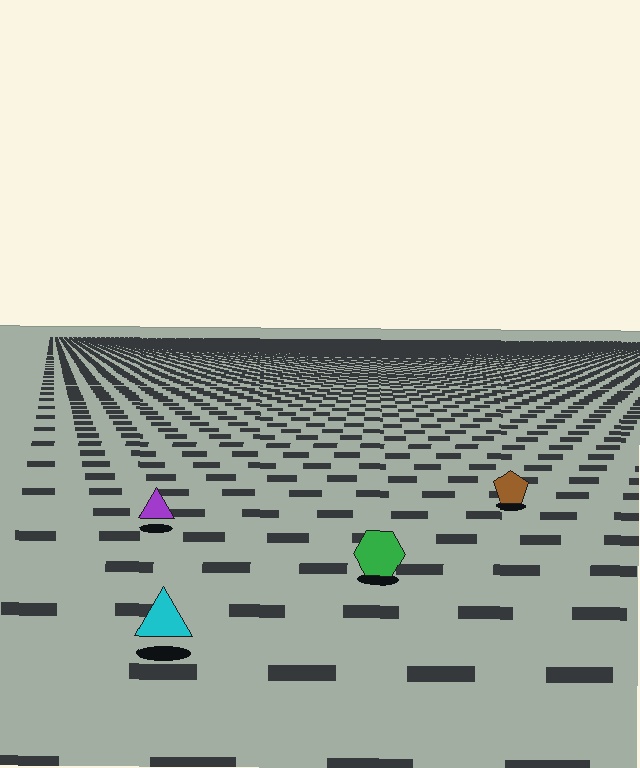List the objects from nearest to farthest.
From nearest to farthest: the cyan triangle, the green hexagon, the purple triangle, the brown pentagon.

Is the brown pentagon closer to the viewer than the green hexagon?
No. The green hexagon is closer — you can tell from the texture gradient: the ground texture is coarser near it.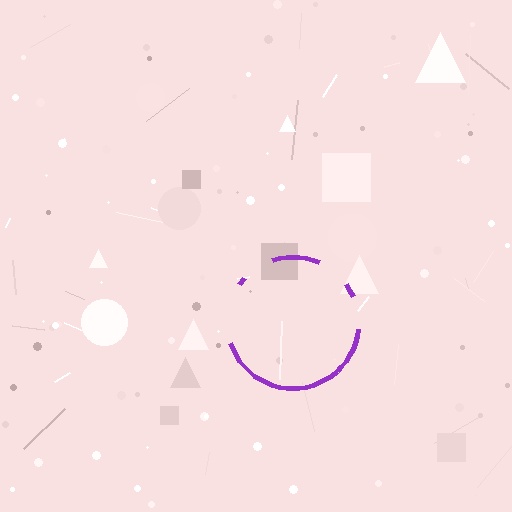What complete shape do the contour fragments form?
The contour fragments form a circle.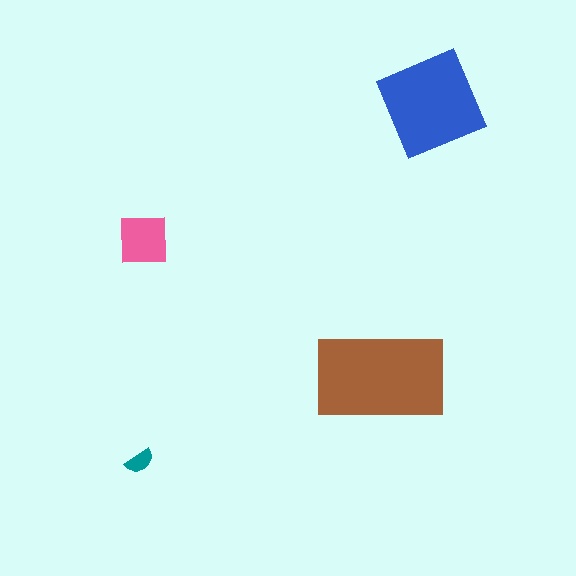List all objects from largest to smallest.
The brown rectangle, the blue square, the pink square, the teal semicircle.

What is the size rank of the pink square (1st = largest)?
3rd.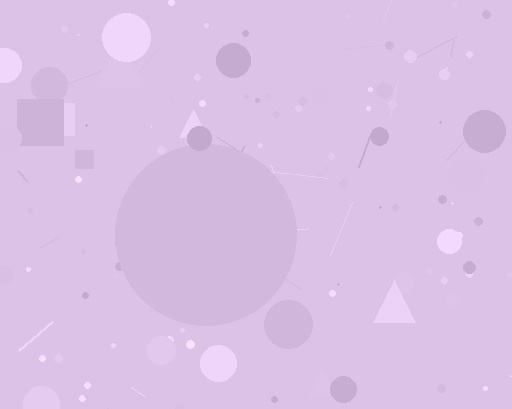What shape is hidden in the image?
A circle is hidden in the image.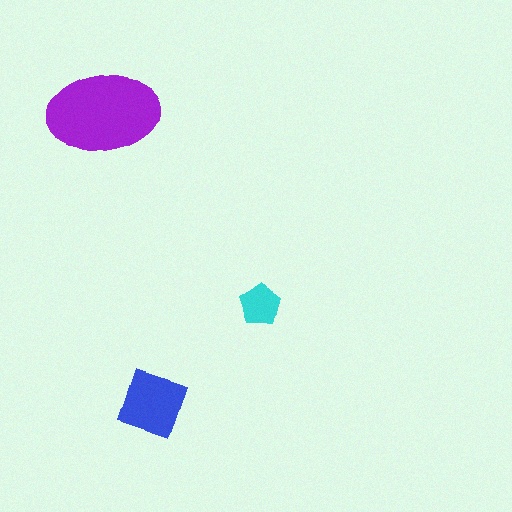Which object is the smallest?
The cyan pentagon.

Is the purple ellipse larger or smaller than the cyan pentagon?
Larger.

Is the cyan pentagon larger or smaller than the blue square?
Smaller.